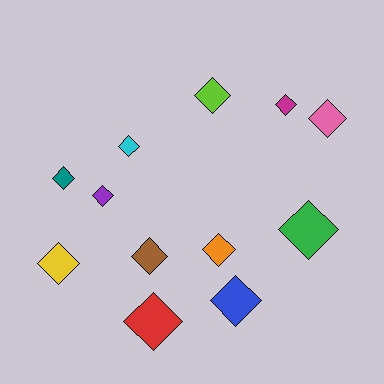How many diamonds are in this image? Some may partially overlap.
There are 12 diamonds.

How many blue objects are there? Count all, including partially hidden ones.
There is 1 blue object.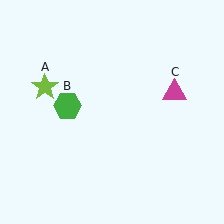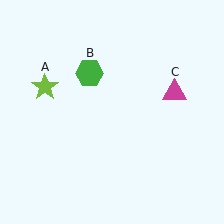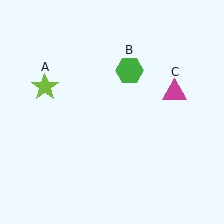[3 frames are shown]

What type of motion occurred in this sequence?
The green hexagon (object B) rotated clockwise around the center of the scene.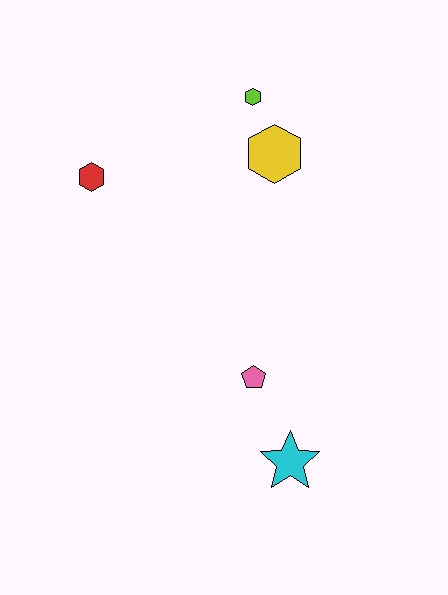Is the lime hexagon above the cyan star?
Yes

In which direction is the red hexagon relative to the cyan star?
The red hexagon is above the cyan star.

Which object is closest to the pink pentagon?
The cyan star is closest to the pink pentagon.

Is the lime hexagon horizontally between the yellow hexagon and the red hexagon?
Yes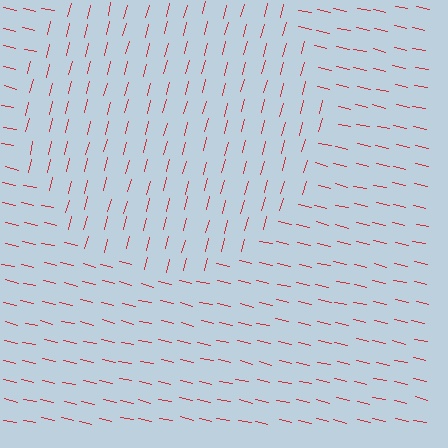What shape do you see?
I see a circle.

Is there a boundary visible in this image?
Yes, there is a texture boundary formed by a change in line orientation.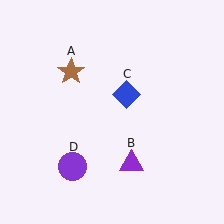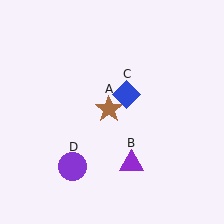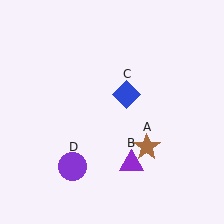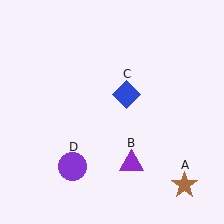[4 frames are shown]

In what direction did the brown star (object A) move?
The brown star (object A) moved down and to the right.